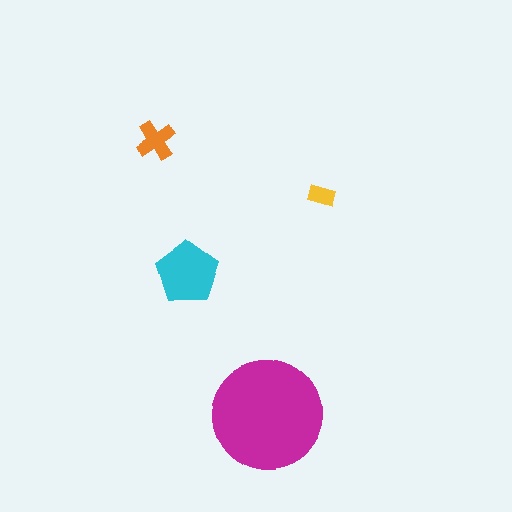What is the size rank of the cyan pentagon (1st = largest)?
2nd.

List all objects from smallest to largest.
The yellow rectangle, the orange cross, the cyan pentagon, the magenta circle.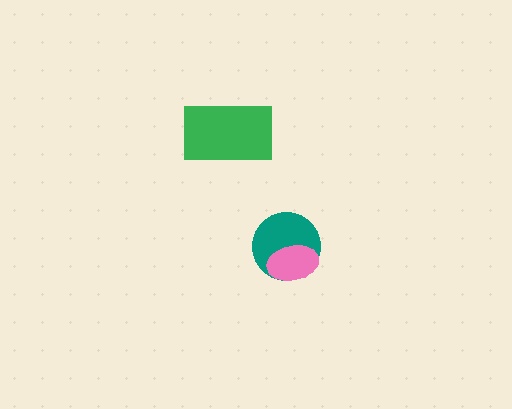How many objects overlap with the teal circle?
1 object overlaps with the teal circle.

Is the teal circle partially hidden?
Yes, it is partially covered by another shape.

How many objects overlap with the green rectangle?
0 objects overlap with the green rectangle.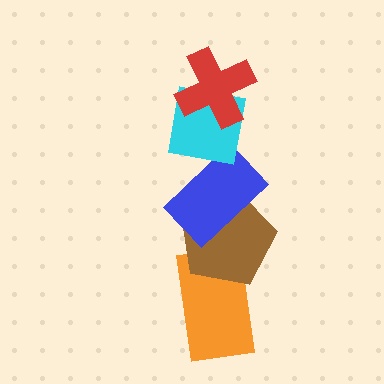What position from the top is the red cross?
The red cross is 1st from the top.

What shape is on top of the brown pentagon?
The blue rectangle is on top of the brown pentagon.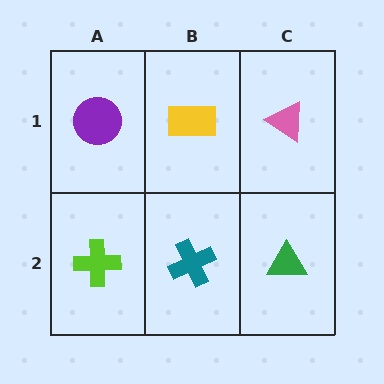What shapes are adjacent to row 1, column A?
A lime cross (row 2, column A), a yellow rectangle (row 1, column B).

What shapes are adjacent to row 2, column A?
A purple circle (row 1, column A), a teal cross (row 2, column B).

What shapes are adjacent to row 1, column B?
A teal cross (row 2, column B), a purple circle (row 1, column A), a pink triangle (row 1, column C).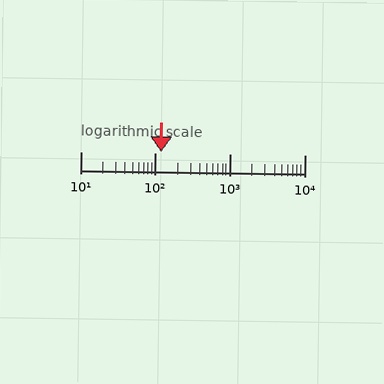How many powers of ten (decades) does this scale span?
The scale spans 3 decades, from 10 to 10000.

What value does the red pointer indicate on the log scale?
The pointer indicates approximately 120.